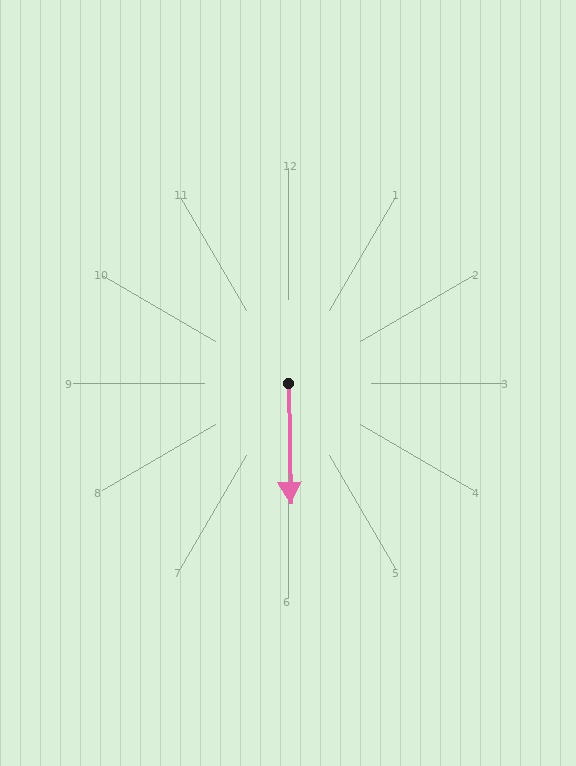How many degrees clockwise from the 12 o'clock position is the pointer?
Approximately 179 degrees.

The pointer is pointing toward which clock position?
Roughly 6 o'clock.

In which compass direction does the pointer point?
South.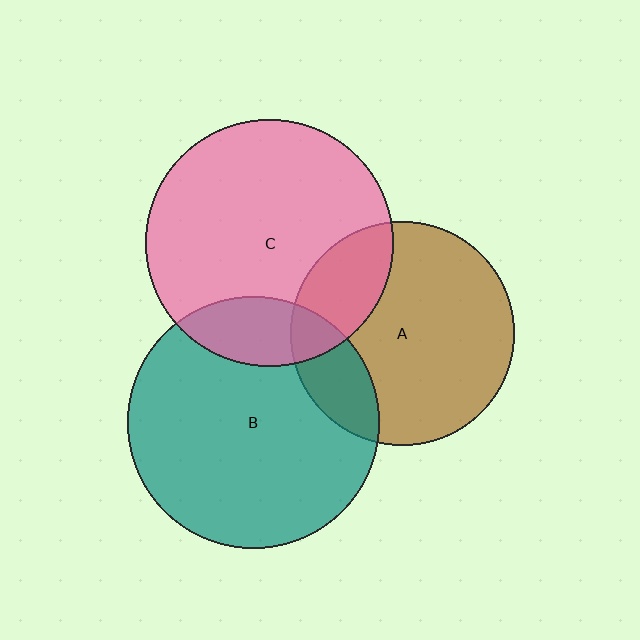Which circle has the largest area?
Circle B (teal).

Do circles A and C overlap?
Yes.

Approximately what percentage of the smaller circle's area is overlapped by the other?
Approximately 25%.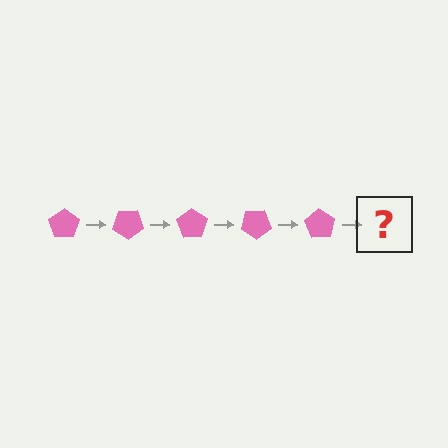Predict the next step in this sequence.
The next step is a pink pentagon rotated 175 degrees.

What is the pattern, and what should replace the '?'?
The pattern is that the pentagon rotates 35 degrees each step. The '?' should be a pink pentagon rotated 175 degrees.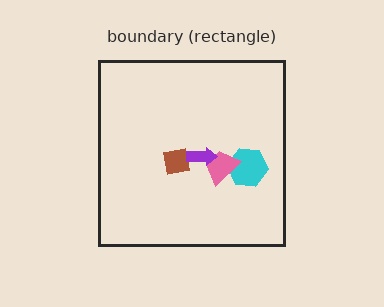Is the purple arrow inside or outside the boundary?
Inside.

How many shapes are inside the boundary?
4 inside, 0 outside.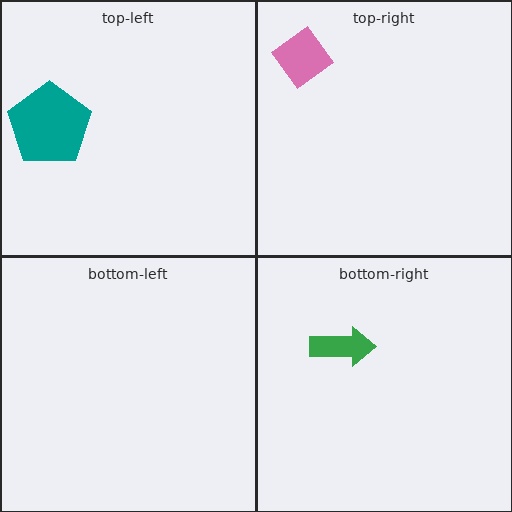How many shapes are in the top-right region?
1.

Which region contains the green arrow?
The bottom-right region.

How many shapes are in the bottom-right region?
1.